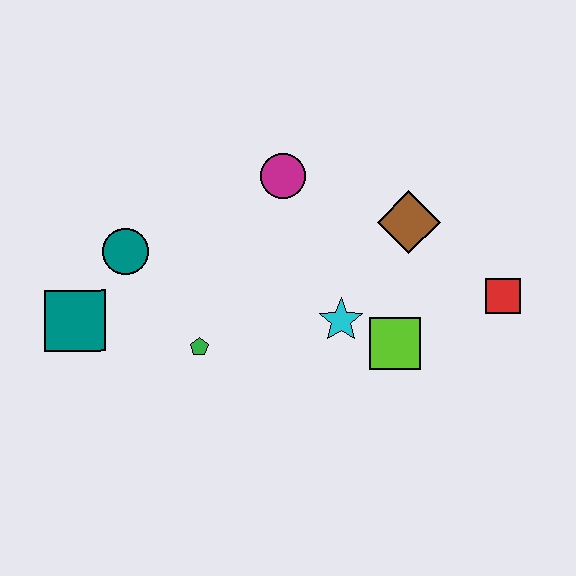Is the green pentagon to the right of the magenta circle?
No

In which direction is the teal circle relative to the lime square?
The teal circle is to the left of the lime square.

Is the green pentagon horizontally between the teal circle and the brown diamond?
Yes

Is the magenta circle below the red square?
No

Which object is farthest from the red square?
The teal square is farthest from the red square.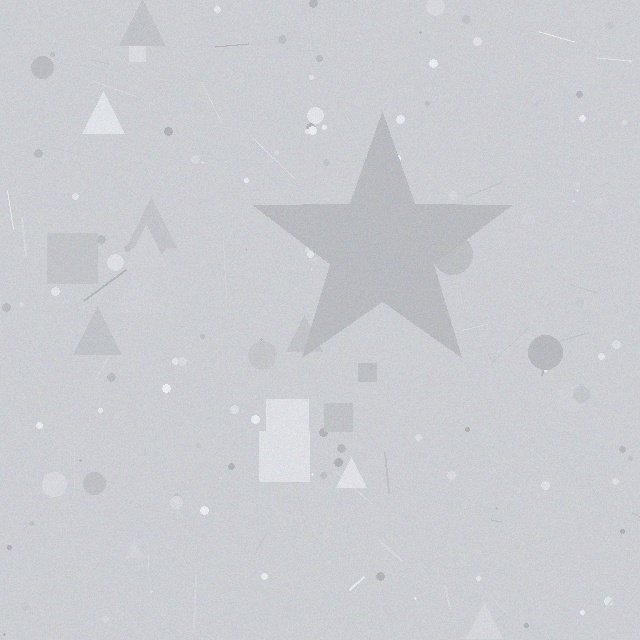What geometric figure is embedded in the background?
A star is embedded in the background.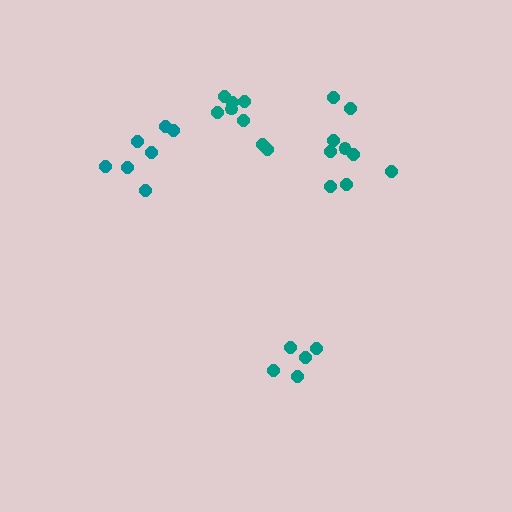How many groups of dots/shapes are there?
There are 4 groups.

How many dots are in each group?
Group 1: 9 dots, Group 2: 5 dots, Group 3: 8 dots, Group 4: 7 dots (29 total).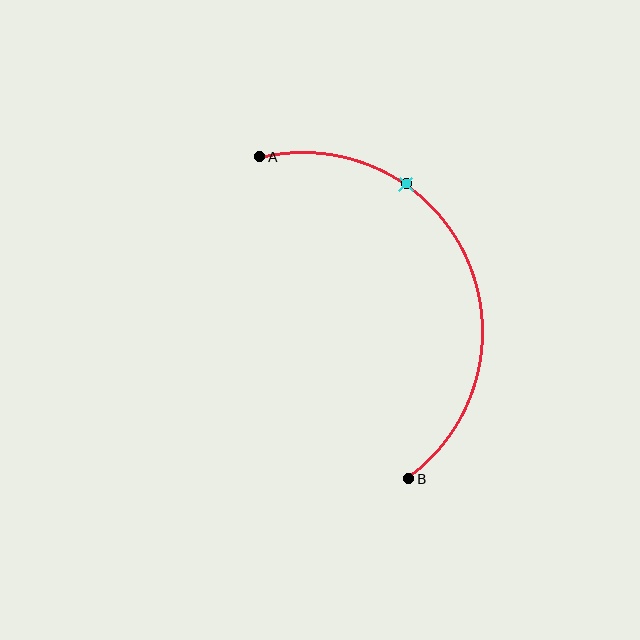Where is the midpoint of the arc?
The arc midpoint is the point on the curve farthest from the straight line joining A and B. It sits to the right of that line.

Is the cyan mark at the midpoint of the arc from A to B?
No. The cyan mark lies on the arc but is closer to endpoint A. The arc midpoint would be at the point on the curve equidistant along the arc from both A and B.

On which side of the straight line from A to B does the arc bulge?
The arc bulges to the right of the straight line connecting A and B.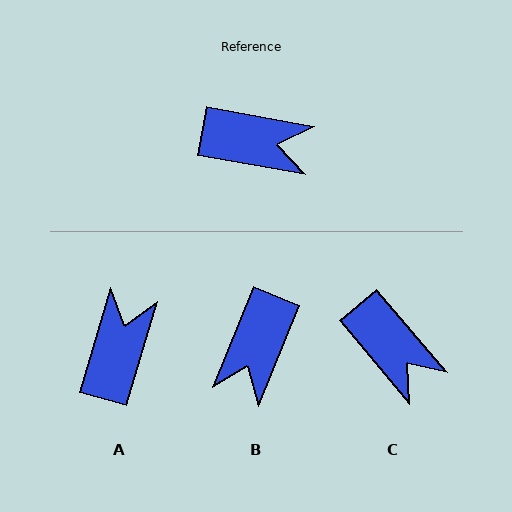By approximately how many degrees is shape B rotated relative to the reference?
Approximately 102 degrees clockwise.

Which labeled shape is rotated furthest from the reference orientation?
B, about 102 degrees away.